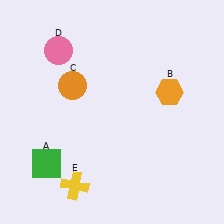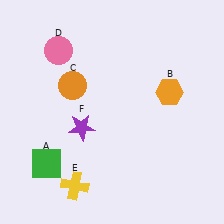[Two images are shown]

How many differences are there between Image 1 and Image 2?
There is 1 difference between the two images.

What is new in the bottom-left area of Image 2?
A purple star (F) was added in the bottom-left area of Image 2.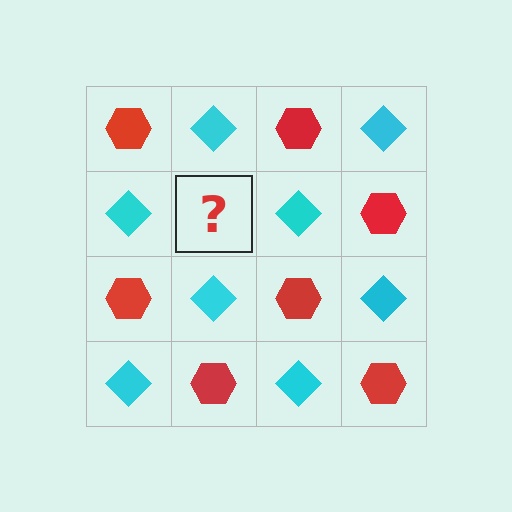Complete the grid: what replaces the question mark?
The question mark should be replaced with a red hexagon.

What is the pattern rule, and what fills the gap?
The rule is that it alternates red hexagon and cyan diamond in a checkerboard pattern. The gap should be filled with a red hexagon.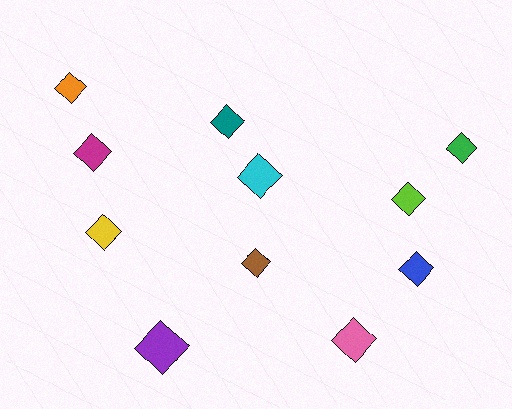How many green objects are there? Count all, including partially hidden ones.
There is 1 green object.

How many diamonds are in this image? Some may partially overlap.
There are 11 diamonds.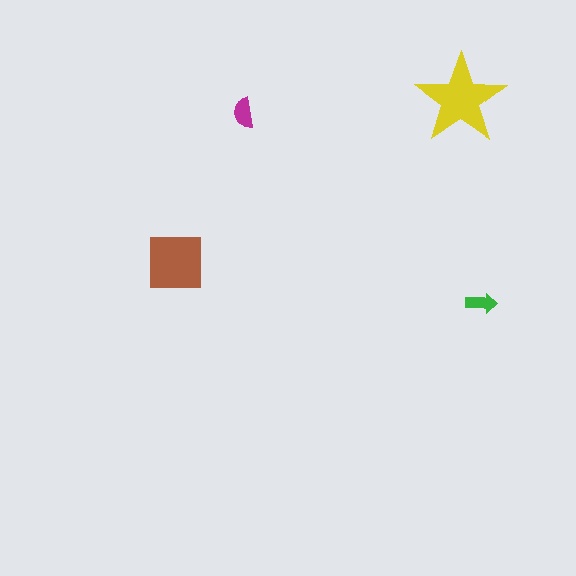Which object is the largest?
The yellow star.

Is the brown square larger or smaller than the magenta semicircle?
Larger.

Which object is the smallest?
The green arrow.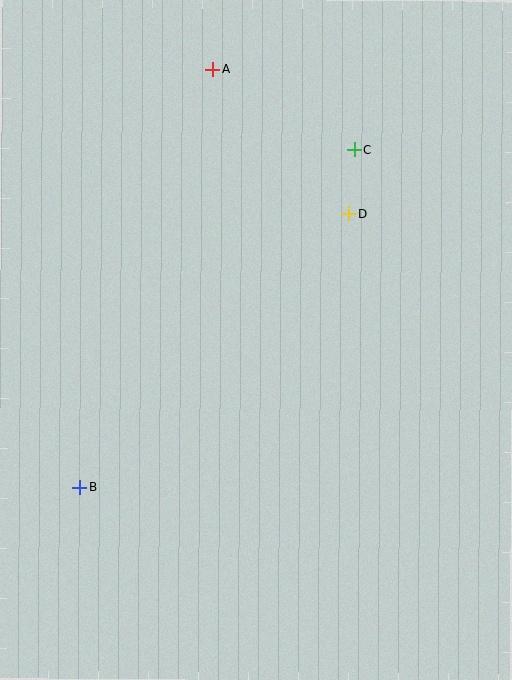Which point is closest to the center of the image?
Point D at (349, 213) is closest to the center.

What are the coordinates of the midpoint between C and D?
The midpoint between C and D is at (352, 181).